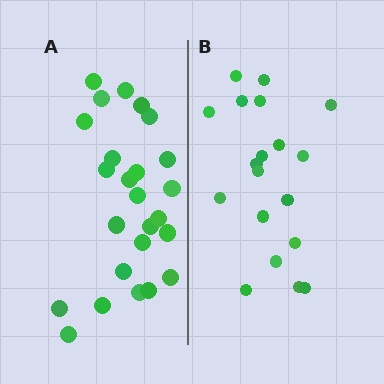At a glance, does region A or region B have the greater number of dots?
Region A (the left region) has more dots.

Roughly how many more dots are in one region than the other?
Region A has about 6 more dots than region B.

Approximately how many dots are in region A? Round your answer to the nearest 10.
About 20 dots. (The exact count is 25, which rounds to 20.)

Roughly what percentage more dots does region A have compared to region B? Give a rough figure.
About 30% more.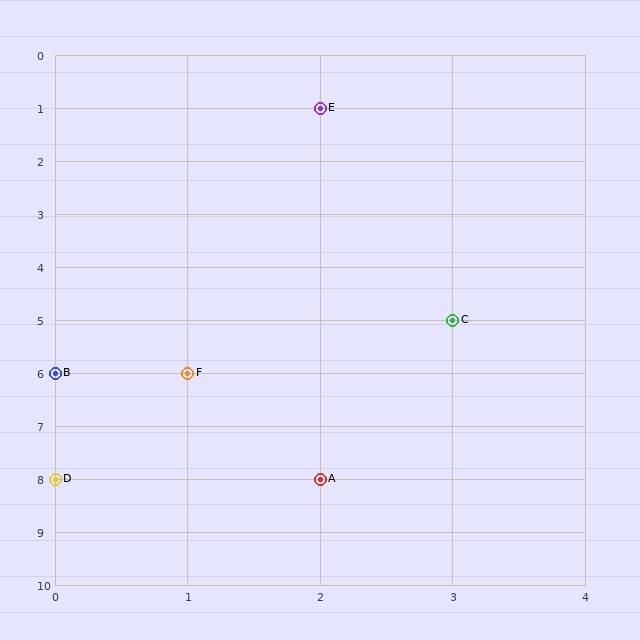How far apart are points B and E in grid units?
Points B and E are 2 columns and 5 rows apart (about 5.4 grid units diagonally).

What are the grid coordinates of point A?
Point A is at grid coordinates (2, 8).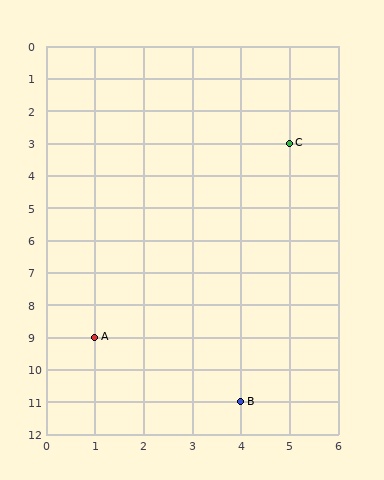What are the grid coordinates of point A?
Point A is at grid coordinates (1, 9).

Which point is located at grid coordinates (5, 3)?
Point C is at (5, 3).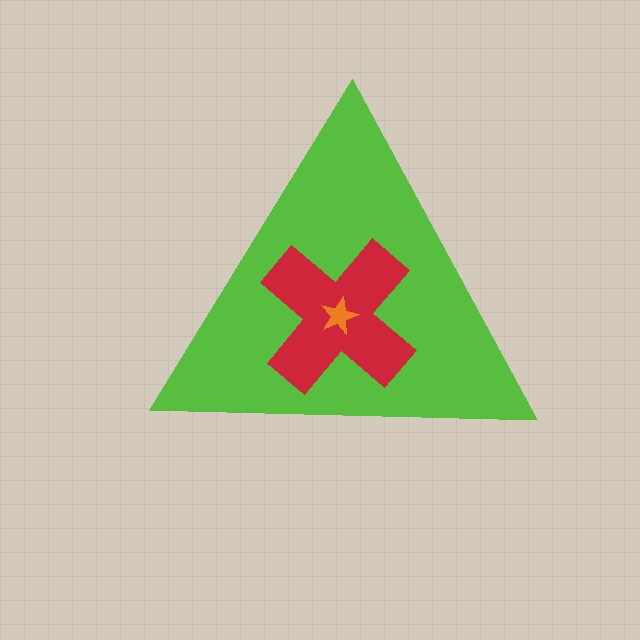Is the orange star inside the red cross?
Yes.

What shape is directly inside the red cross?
The orange star.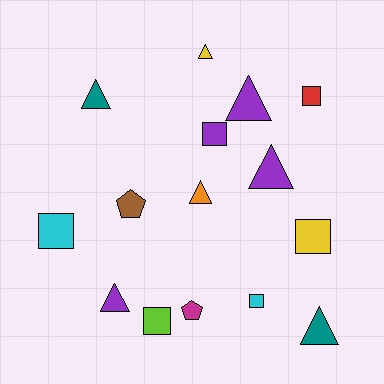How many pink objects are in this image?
There are no pink objects.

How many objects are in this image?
There are 15 objects.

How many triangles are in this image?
There are 7 triangles.